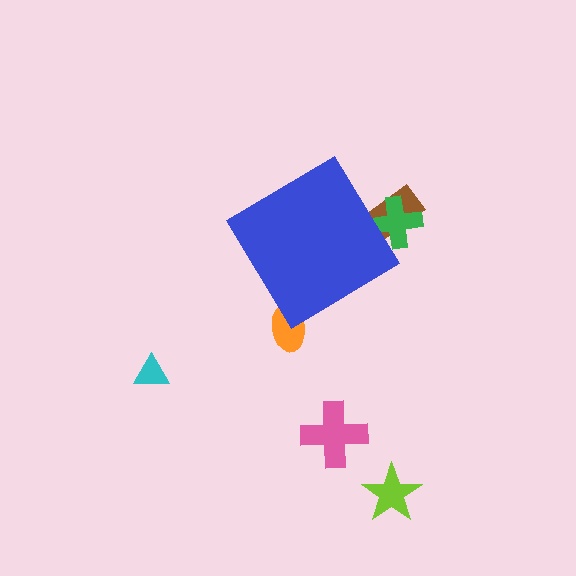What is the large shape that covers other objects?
A blue diamond.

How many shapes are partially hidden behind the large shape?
3 shapes are partially hidden.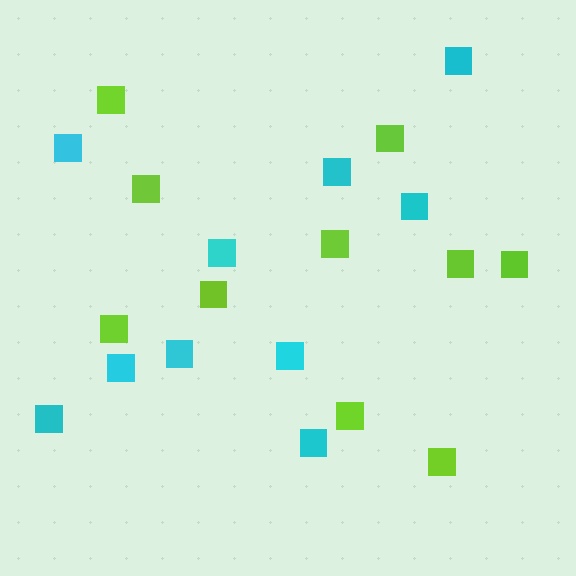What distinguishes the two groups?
There are 2 groups: one group of cyan squares (10) and one group of lime squares (10).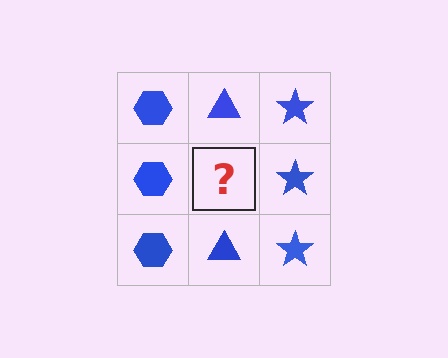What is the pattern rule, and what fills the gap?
The rule is that each column has a consistent shape. The gap should be filled with a blue triangle.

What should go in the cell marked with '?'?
The missing cell should contain a blue triangle.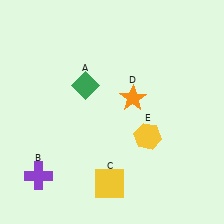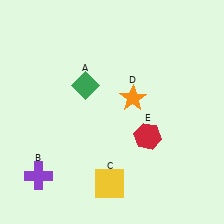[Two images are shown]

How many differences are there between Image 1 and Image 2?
There is 1 difference between the two images.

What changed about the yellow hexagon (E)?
In Image 1, E is yellow. In Image 2, it changed to red.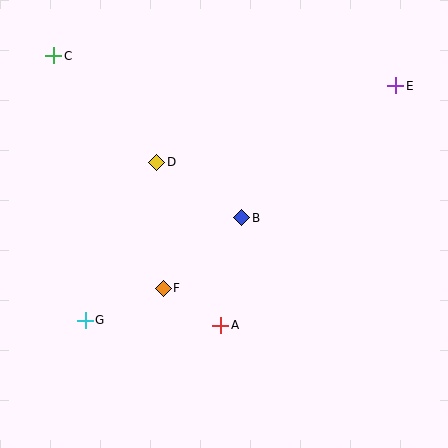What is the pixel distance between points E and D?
The distance between E and D is 251 pixels.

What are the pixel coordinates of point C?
Point C is at (54, 56).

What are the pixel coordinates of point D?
Point D is at (157, 162).